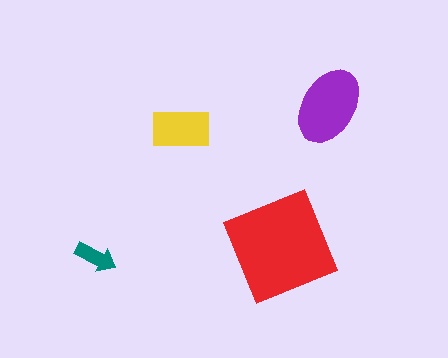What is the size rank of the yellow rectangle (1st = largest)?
3rd.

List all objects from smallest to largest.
The teal arrow, the yellow rectangle, the purple ellipse, the red square.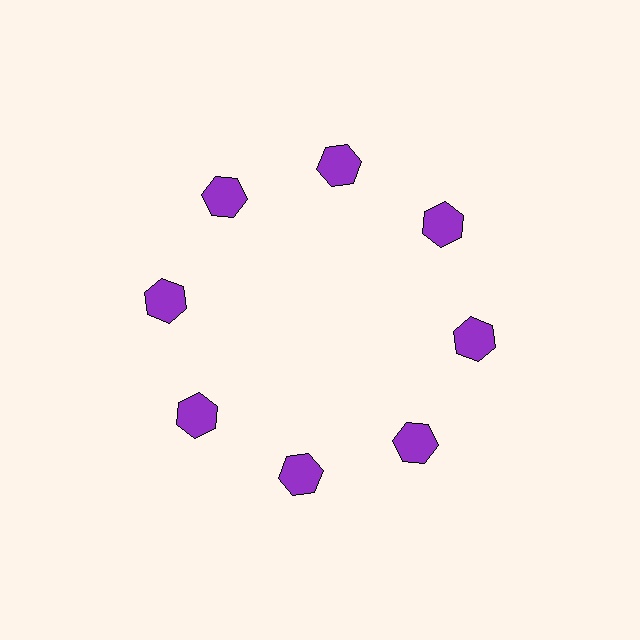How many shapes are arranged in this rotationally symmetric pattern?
There are 8 shapes, arranged in 8 groups of 1.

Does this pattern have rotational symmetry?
Yes, this pattern has 8-fold rotational symmetry. It looks the same after rotating 45 degrees around the center.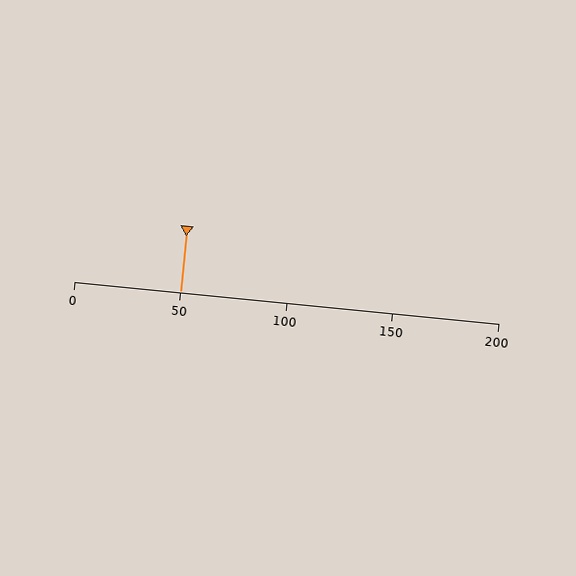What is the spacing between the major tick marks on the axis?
The major ticks are spaced 50 apart.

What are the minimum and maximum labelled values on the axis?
The axis runs from 0 to 200.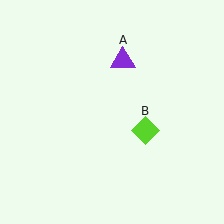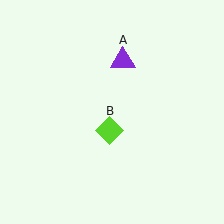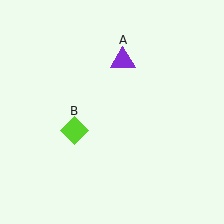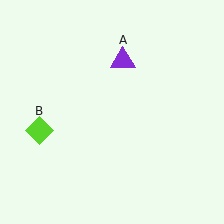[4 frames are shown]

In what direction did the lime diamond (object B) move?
The lime diamond (object B) moved left.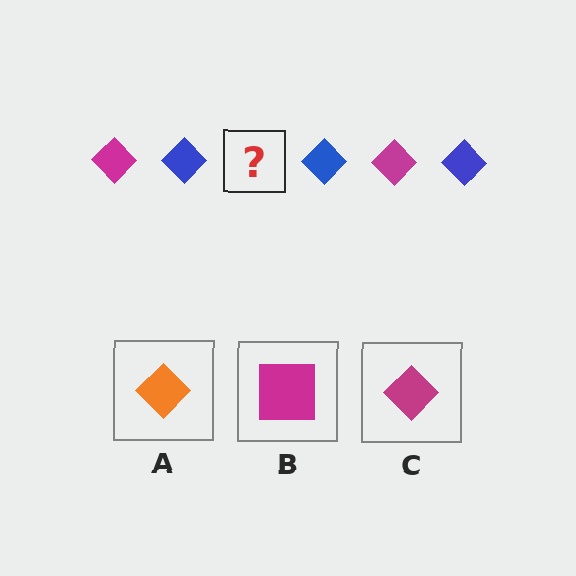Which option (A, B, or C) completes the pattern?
C.